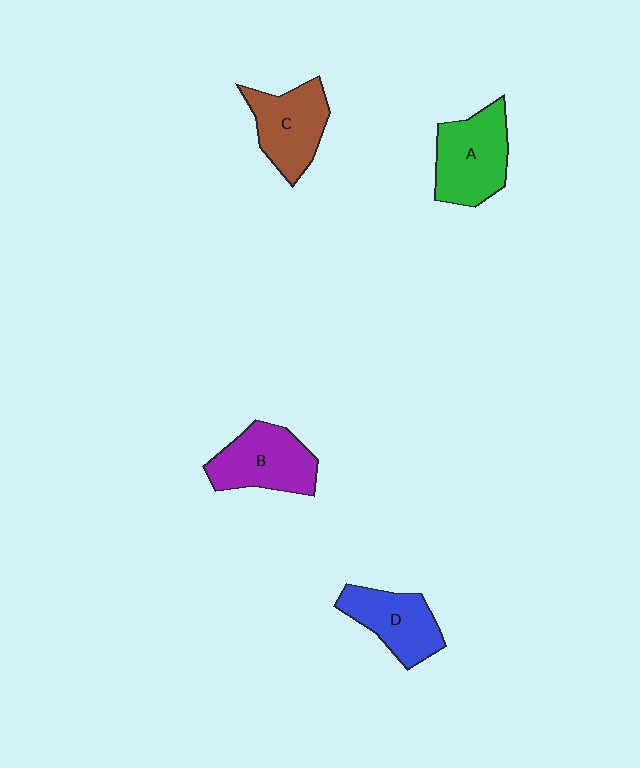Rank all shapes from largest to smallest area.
From largest to smallest: A (green), B (purple), C (brown), D (blue).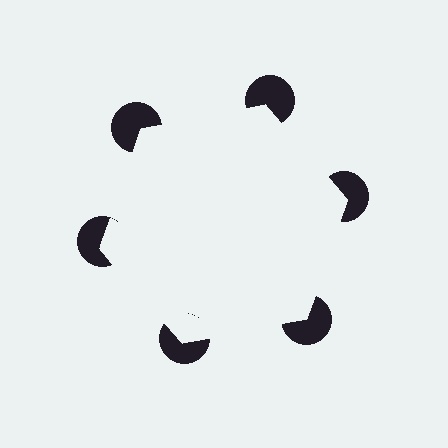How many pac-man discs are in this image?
There are 6 — one at each vertex of the illusory hexagon.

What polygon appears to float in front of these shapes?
An illusory hexagon — its edges are inferred from the aligned wedge cuts in the pac-man discs, not physically drawn.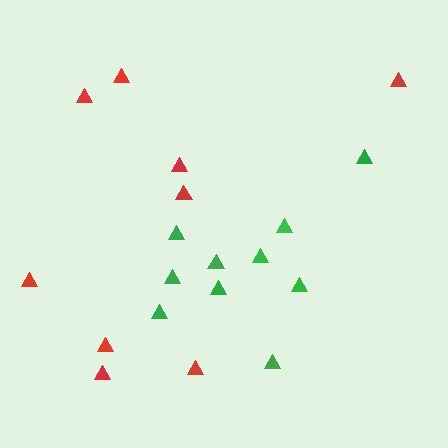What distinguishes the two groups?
There are 2 groups: one group of green triangles (10) and one group of red triangles (9).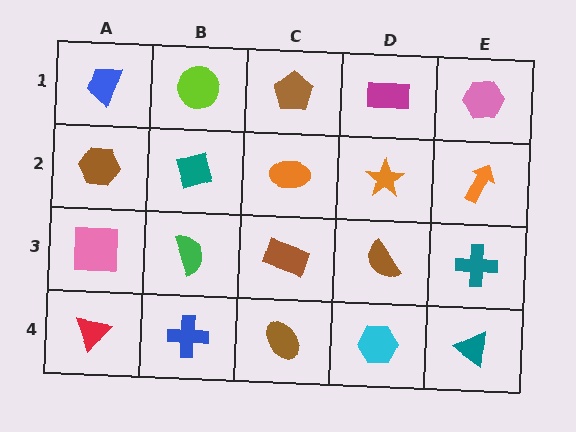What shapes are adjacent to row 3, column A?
A brown hexagon (row 2, column A), a red triangle (row 4, column A), a green semicircle (row 3, column B).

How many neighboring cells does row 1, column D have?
3.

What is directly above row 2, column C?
A brown pentagon.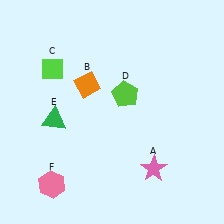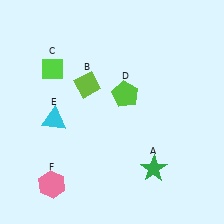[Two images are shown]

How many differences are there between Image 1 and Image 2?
There are 3 differences between the two images.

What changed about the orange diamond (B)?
In Image 1, B is orange. In Image 2, it changed to lime.